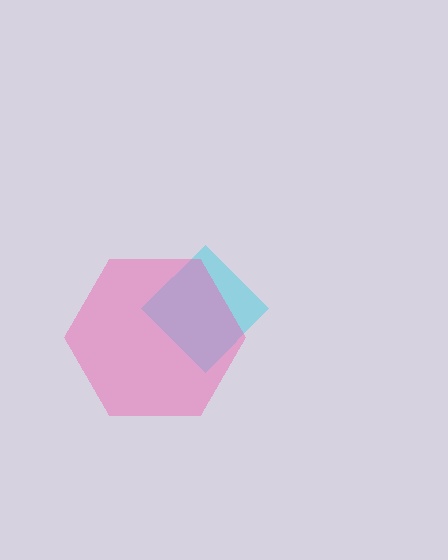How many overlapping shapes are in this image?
There are 2 overlapping shapes in the image.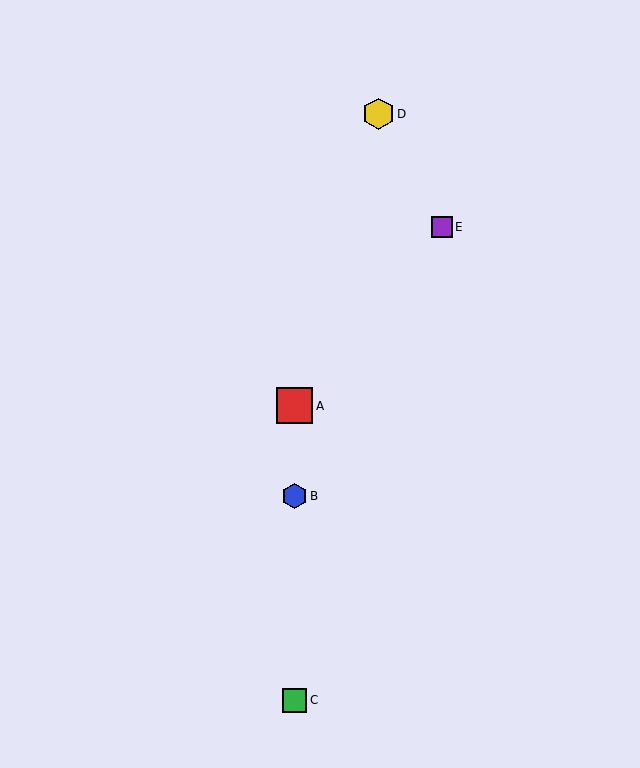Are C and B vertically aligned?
Yes, both are at x≈295.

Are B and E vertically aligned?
No, B is at x≈295 and E is at x≈442.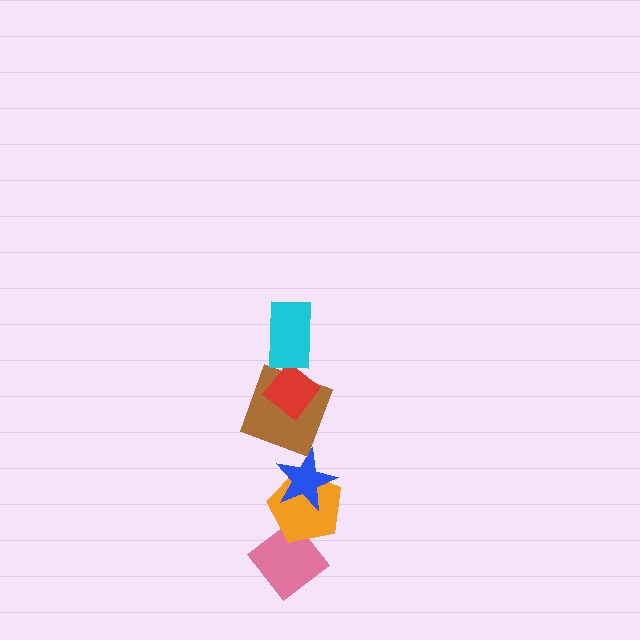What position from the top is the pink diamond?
The pink diamond is 6th from the top.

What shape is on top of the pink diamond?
The orange pentagon is on top of the pink diamond.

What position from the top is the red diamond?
The red diamond is 2nd from the top.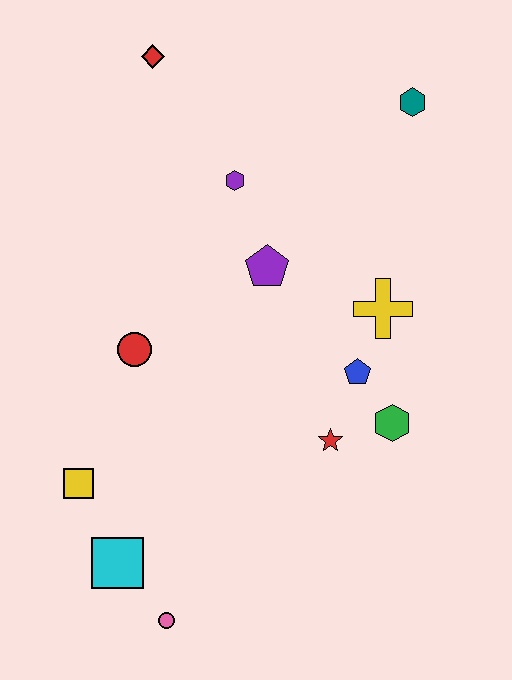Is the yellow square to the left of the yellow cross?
Yes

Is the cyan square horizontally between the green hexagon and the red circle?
No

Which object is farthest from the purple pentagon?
The pink circle is farthest from the purple pentagon.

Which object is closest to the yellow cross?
The blue pentagon is closest to the yellow cross.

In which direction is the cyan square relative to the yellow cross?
The cyan square is to the left of the yellow cross.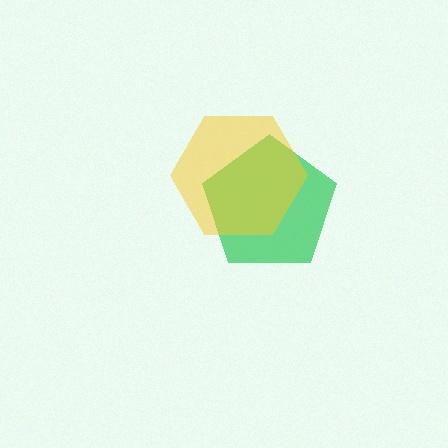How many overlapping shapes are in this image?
There are 2 overlapping shapes in the image.